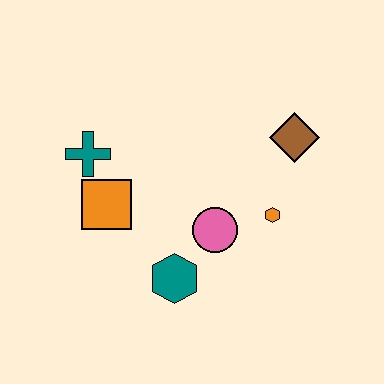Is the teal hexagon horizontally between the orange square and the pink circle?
Yes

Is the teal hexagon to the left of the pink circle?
Yes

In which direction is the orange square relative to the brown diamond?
The orange square is to the left of the brown diamond.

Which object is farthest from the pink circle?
The teal cross is farthest from the pink circle.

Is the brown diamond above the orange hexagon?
Yes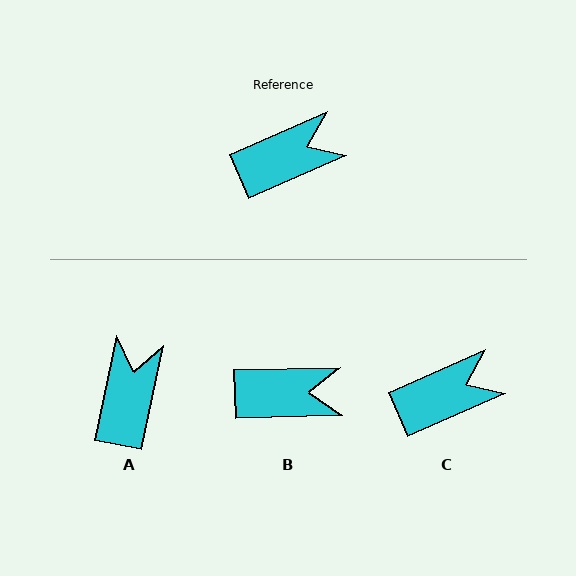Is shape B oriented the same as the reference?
No, it is off by about 22 degrees.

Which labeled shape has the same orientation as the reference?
C.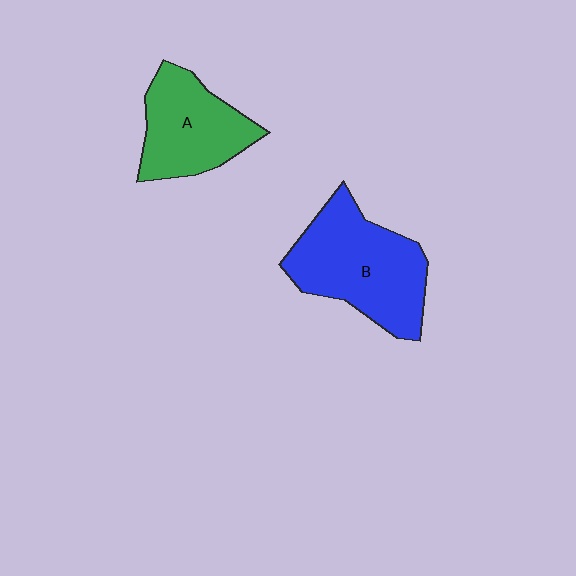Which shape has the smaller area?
Shape A (green).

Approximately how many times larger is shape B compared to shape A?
Approximately 1.4 times.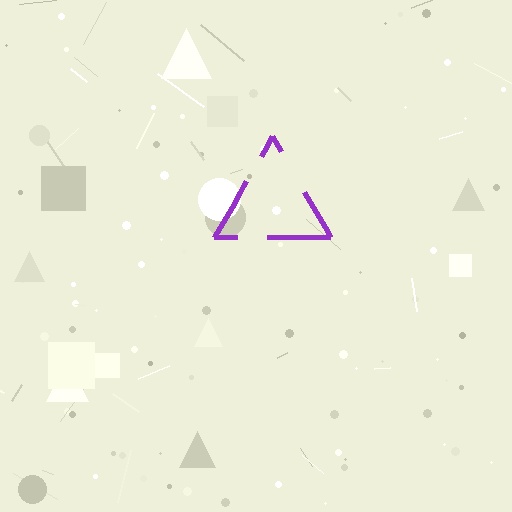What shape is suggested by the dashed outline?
The dashed outline suggests a triangle.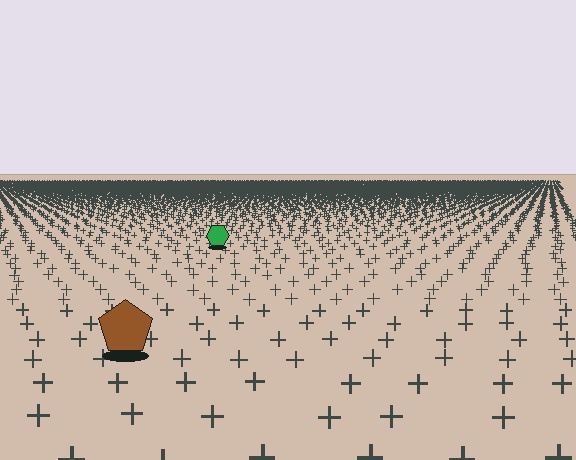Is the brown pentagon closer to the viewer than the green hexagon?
Yes. The brown pentagon is closer — you can tell from the texture gradient: the ground texture is coarser near it.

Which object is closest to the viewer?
The brown pentagon is closest. The texture marks near it are larger and more spread out.